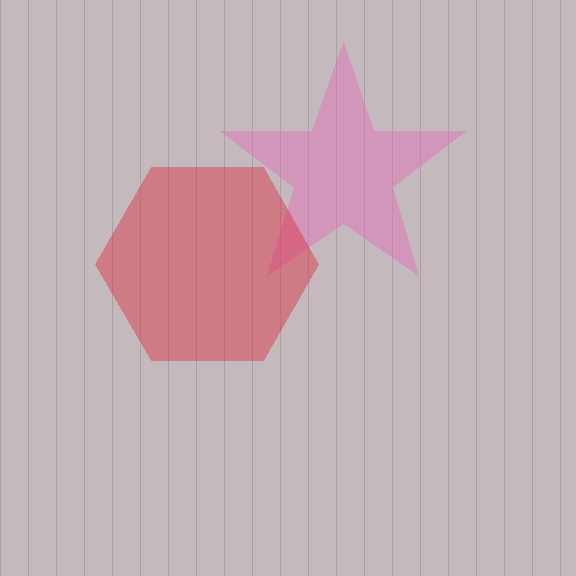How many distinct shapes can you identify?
There are 2 distinct shapes: a pink star, a red hexagon.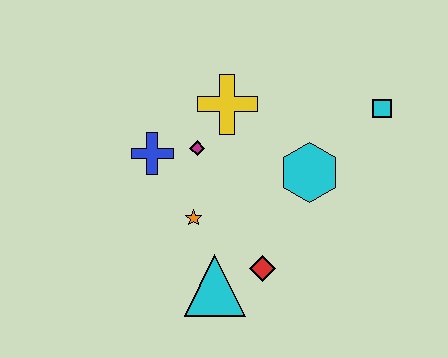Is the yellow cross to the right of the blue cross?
Yes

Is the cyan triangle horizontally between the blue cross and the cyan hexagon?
Yes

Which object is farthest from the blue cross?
The cyan square is farthest from the blue cross.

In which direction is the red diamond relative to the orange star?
The red diamond is to the right of the orange star.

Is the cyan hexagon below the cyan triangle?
No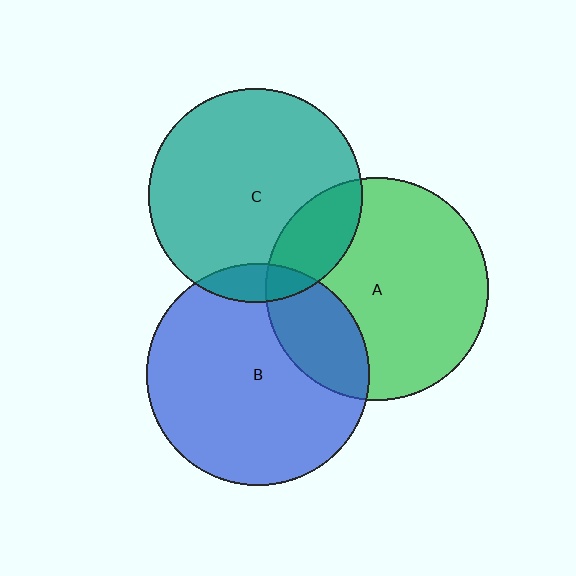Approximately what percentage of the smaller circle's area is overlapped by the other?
Approximately 10%.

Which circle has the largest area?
Circle A (green).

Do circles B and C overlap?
Yes.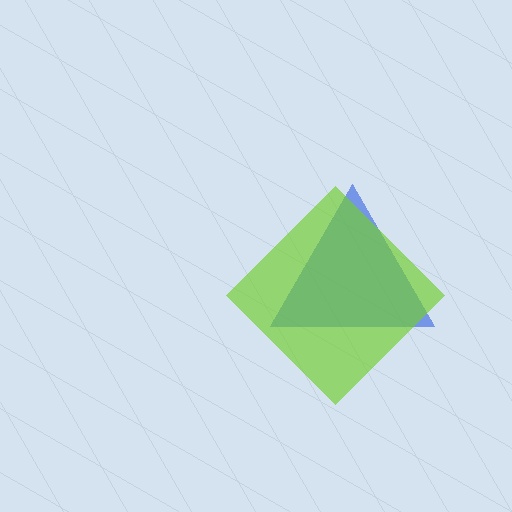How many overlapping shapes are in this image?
There are 2 overlapping shapes in the image.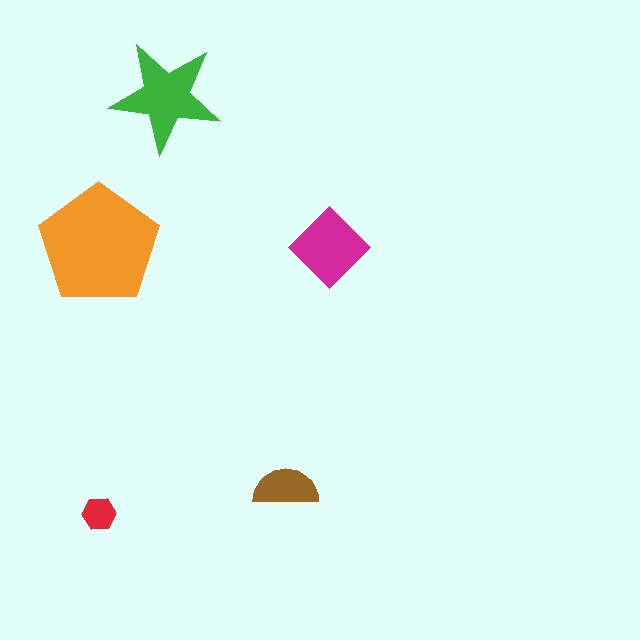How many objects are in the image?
There are 5 objects in the image.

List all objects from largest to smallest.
The orange pentagon, the green star, the magenta diamond, the brown semicircle, the red hexagon.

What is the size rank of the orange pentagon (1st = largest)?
1st.